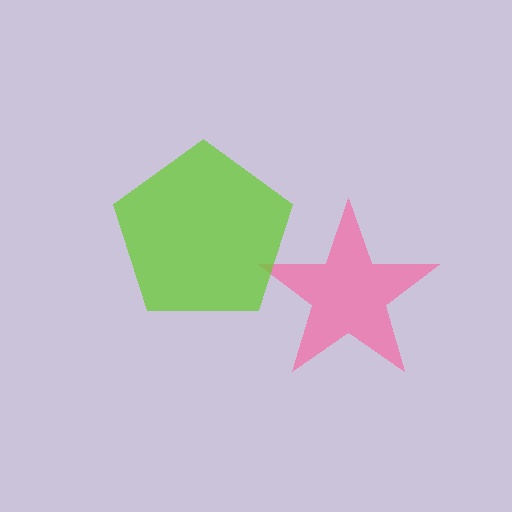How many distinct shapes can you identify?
There are 2 distinct shapes: a pink star, a lime pentagon.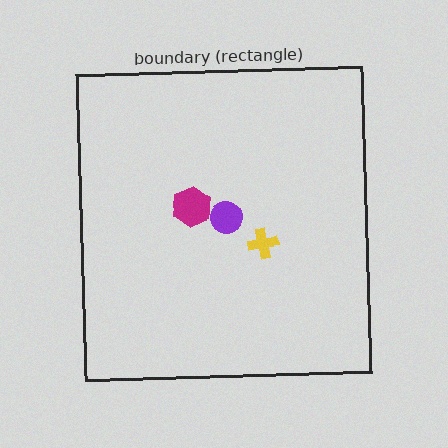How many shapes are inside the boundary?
3 inside, 0 outside.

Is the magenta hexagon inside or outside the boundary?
Inside.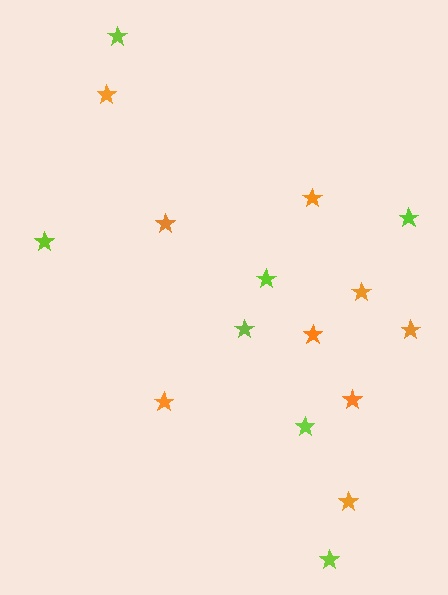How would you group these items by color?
There are 2 groups: one group of lime stars (7) and one group of orange stars (9).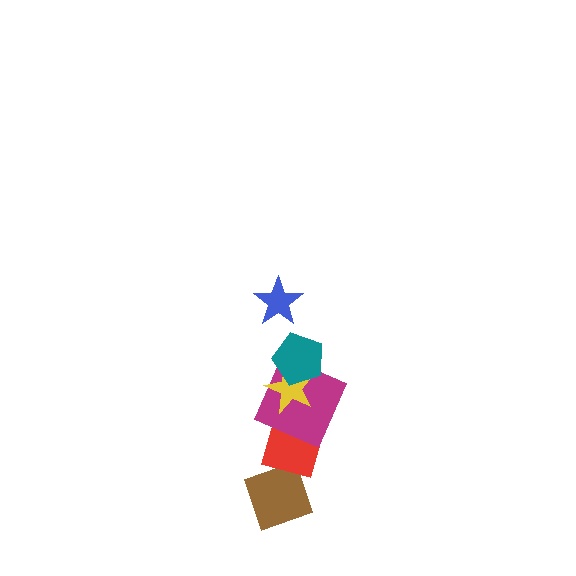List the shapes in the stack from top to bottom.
From top to bottom: the blue star, the teal pentagon, the yellow star, the magenta square, the red diamond, the brown diamond.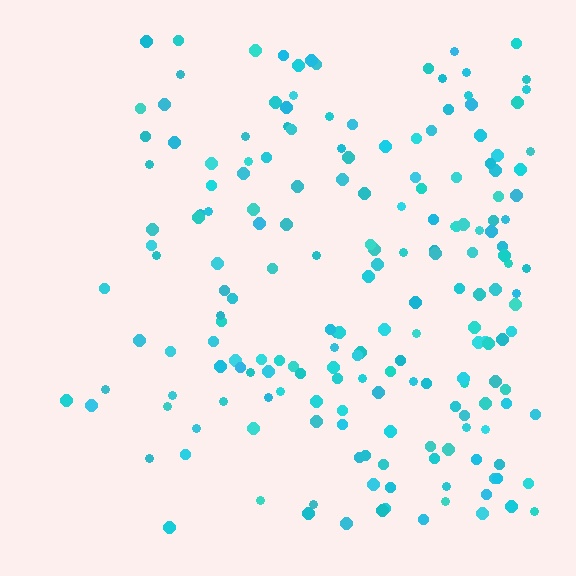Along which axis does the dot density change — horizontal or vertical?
Horizontal.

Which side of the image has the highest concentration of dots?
The right.